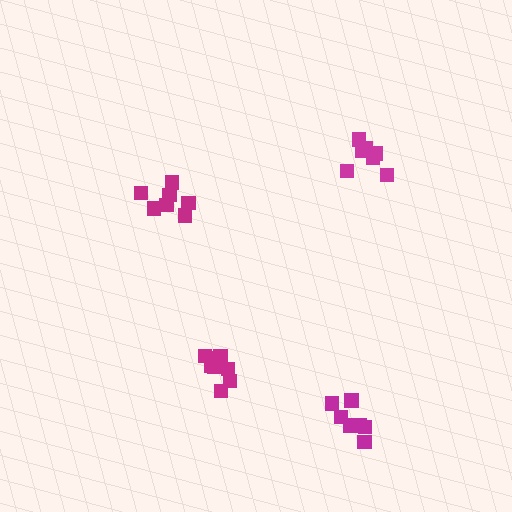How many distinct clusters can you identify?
There are 4 distinct clusters.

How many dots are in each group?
Group 1: 8 dots, Group 2: 7 dots, Group 3: 7 dots, Group 4: 7 dots (29 total).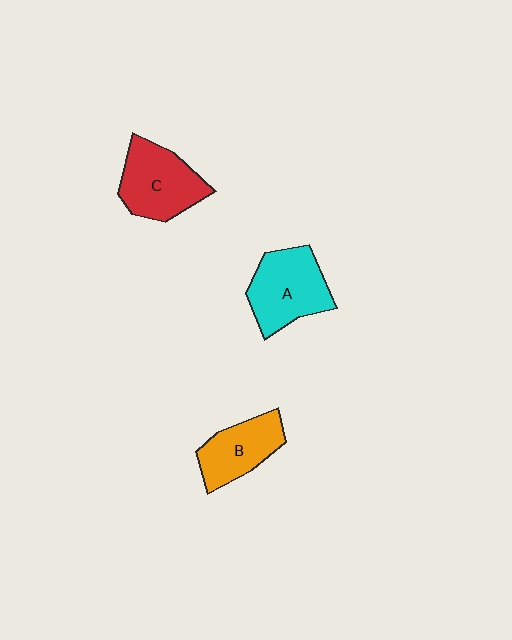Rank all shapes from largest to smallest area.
From largest to smallest: A (cyan), C (red), B (orange).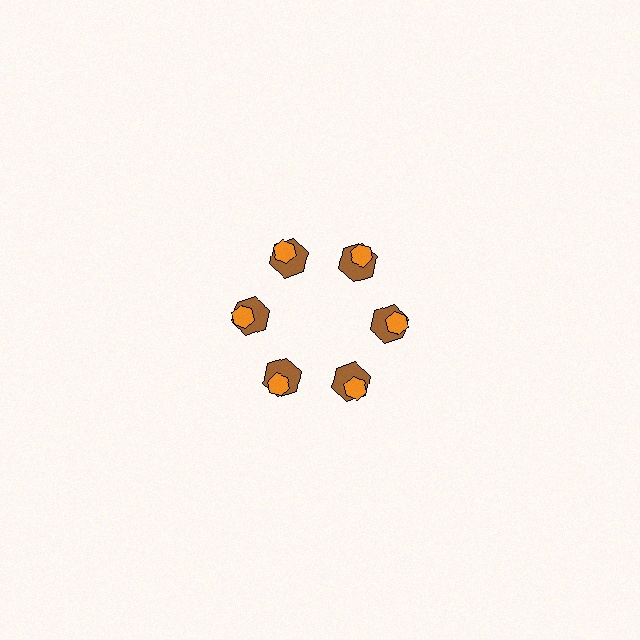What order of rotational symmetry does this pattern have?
This pattern has 6-fold rotational symmetry.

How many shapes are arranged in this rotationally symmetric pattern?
There are 12 shapes, arranged in 6 groups of 2.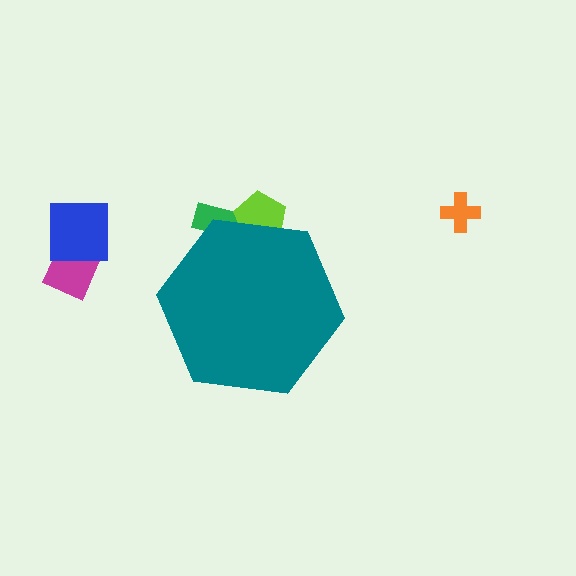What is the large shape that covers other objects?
A teal hexagon.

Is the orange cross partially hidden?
No, the orange cross is fully visible.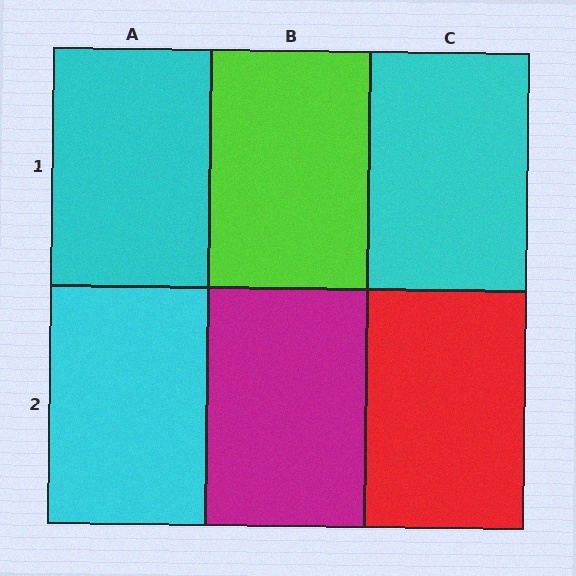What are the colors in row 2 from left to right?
Cyan, magenta, red.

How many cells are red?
1 cell is red.